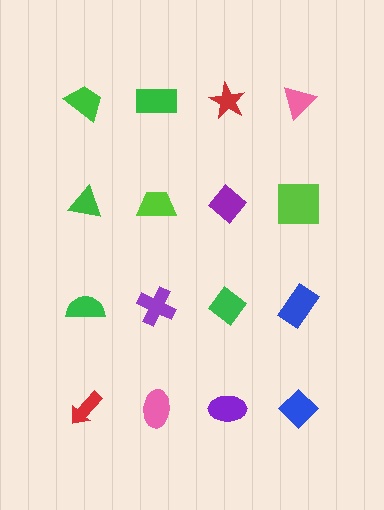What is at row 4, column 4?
A blue diamond.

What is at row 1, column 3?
A red star.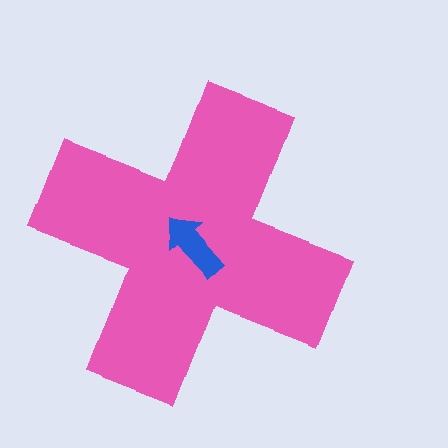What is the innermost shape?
The blue arrow.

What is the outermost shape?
The pink cross.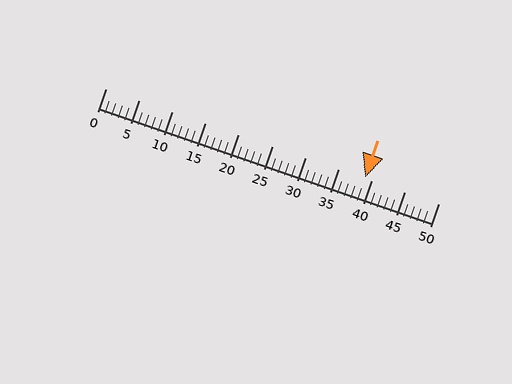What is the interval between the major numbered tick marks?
The major tick marks are spaced 5 units apart.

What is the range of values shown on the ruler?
The ruler shows values from 0 to 50.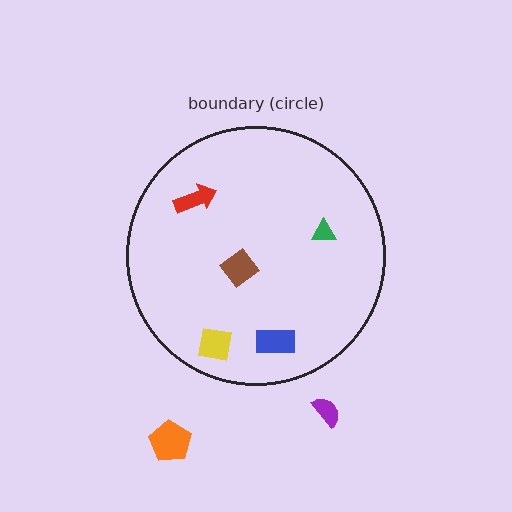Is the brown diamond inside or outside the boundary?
Inside.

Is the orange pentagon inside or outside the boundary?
Outside.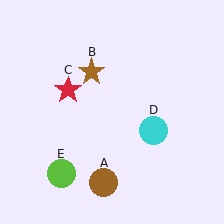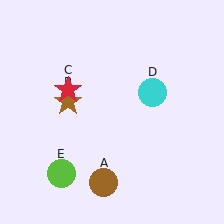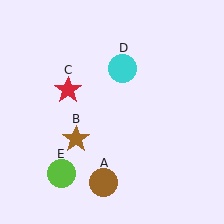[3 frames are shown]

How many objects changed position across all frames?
2 objects changed position: brown star (object B), cyan circle (object D).